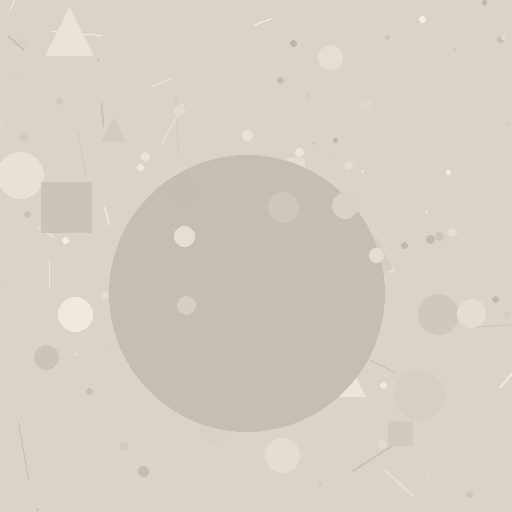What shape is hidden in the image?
A circle is hidden in the image.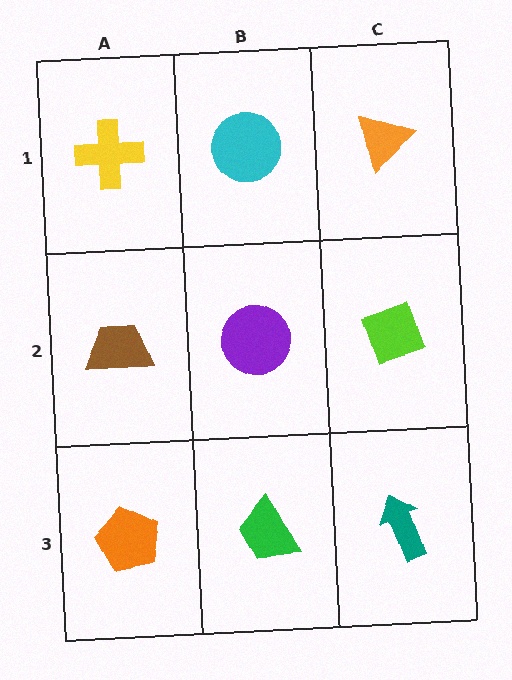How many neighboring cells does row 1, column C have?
2.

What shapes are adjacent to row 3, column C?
A lime diamond (row 2, column C), a green trapezoid (row 3, column B).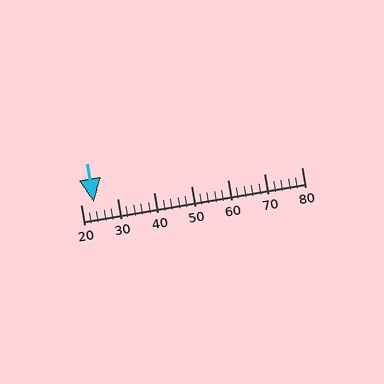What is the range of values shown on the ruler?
The ruler shows values from 20 to 80.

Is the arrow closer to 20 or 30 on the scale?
The arrow is closer to 20.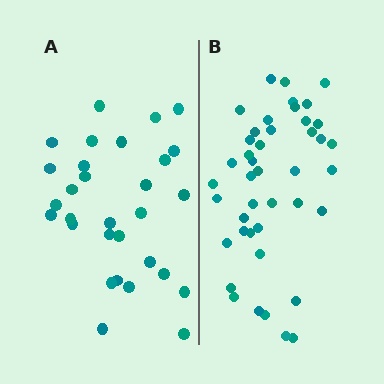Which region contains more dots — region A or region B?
Region B (the right region) has more dots.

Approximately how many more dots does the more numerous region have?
Region B has approximately 15 more dots than region A.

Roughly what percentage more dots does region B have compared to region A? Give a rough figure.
About 45% more.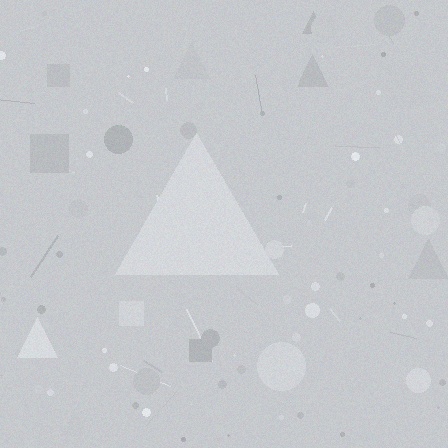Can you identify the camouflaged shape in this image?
The camouflaged shape is a triangle.